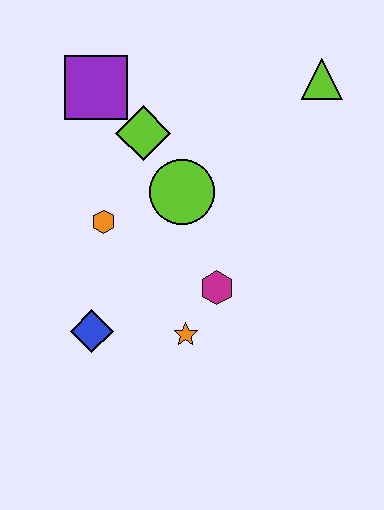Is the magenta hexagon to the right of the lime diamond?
Yes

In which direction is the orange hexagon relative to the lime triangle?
The orange hexagon is to the left of the lime triangle.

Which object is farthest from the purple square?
The orange star is farthest from the purple square.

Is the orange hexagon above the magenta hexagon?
Yes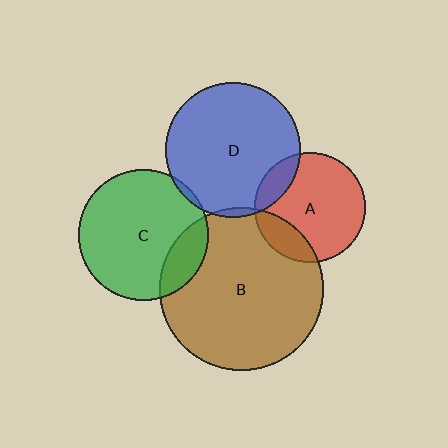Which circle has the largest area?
Circle B (brown).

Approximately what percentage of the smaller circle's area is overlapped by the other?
Approximately 5%.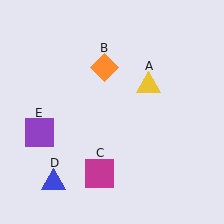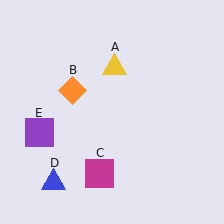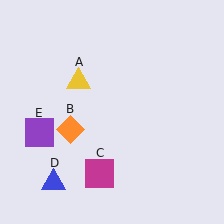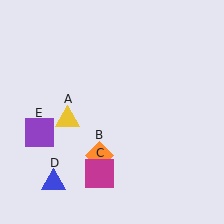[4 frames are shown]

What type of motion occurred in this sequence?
The yellow triangle (object A), orange diamond (object B) rotated counterclockwise around the center of the scene.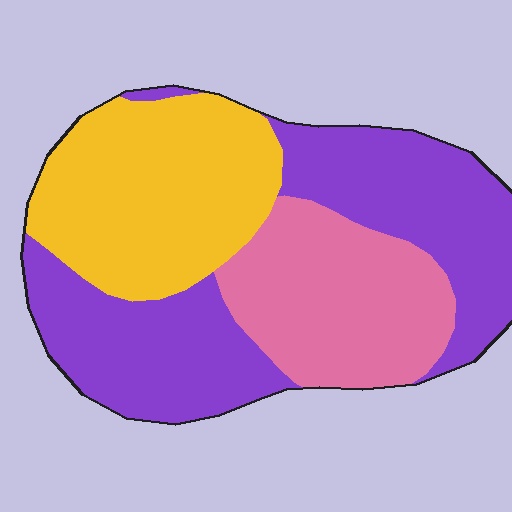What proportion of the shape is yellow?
Yellow covers 31% of the shape.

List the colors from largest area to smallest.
From largest to smallest: purple, yellow, pink.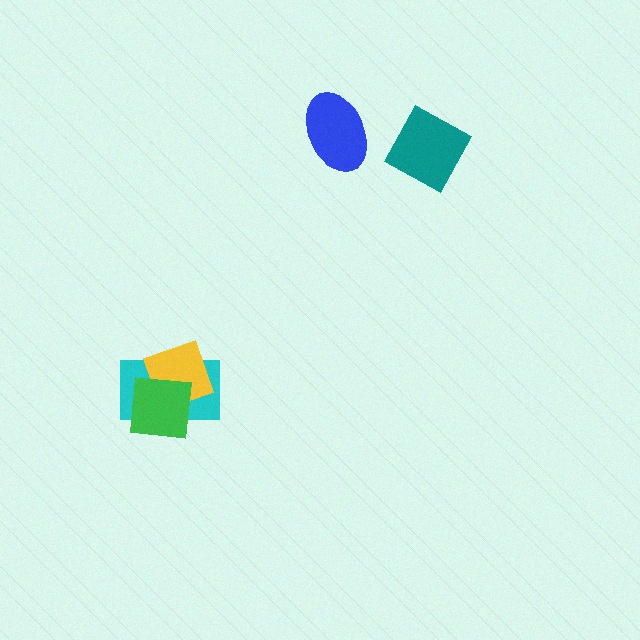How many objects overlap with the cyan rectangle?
2 objects overlap with the cyan rectangle.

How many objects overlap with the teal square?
0 objects overlap with the teal square.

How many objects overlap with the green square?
2 objects overlap with the green square.